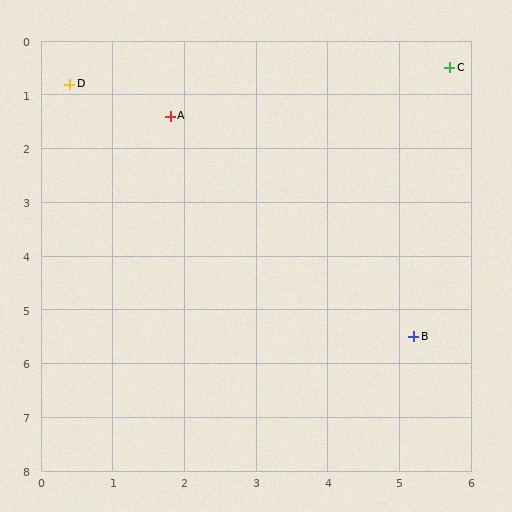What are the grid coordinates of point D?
Point D is at approximately (0.4, 0.8).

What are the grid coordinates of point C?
Point C is at approximately (5.7, 0.5).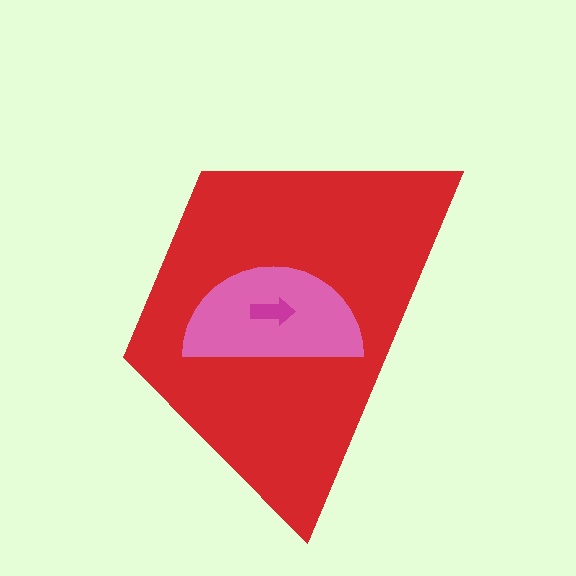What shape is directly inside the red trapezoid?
The pink semicircle.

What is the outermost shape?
The red trapezoid.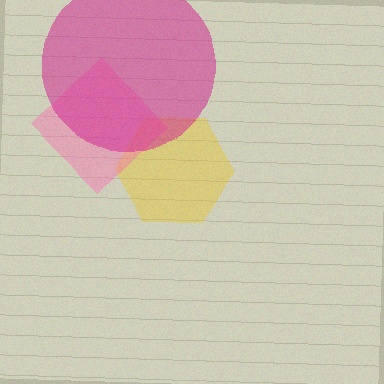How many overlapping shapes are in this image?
There are 3 overlapping shapes in the image.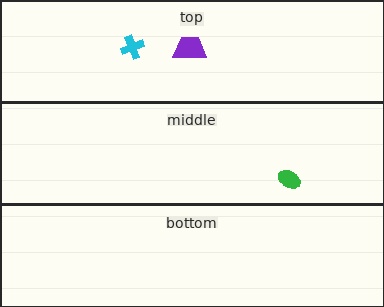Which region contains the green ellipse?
The middle region.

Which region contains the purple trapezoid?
The top region.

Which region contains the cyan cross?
The top region.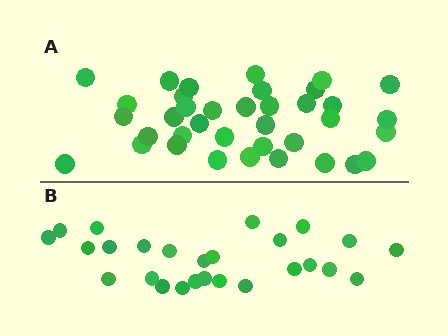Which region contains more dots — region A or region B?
Region A (the top region) has more dots.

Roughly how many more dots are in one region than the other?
Region A has roughly 12 or so more dots than region B.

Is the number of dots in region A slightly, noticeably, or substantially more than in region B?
Region A has noticeably more, but not dramatically so. The ratio is roughly 1.4 to 1.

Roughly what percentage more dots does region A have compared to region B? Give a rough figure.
About 40% more.